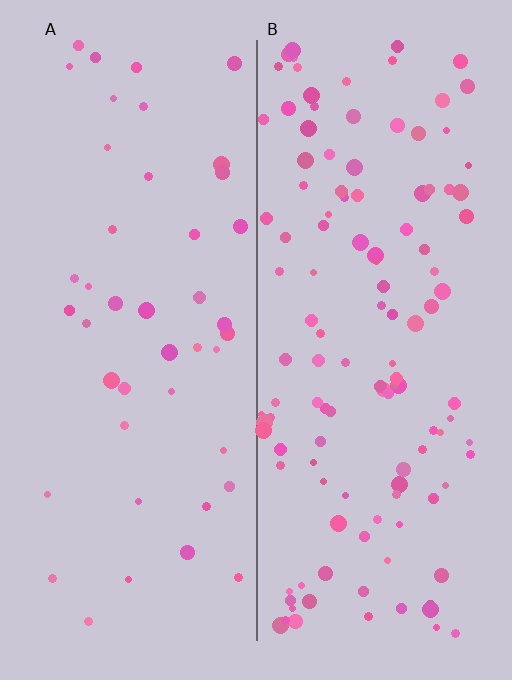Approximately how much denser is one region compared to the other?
Approximately 2.8× — region B over region A.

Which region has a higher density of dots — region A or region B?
B (the right).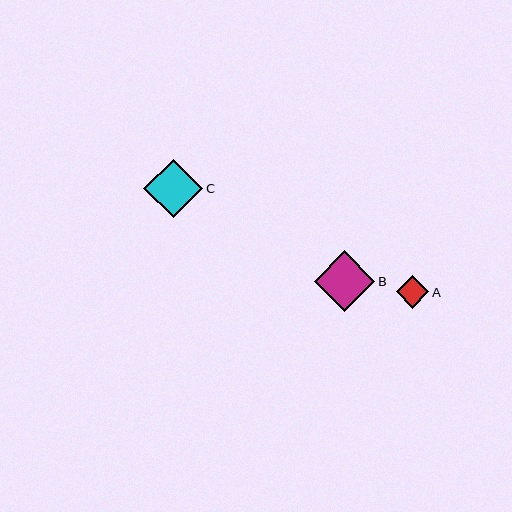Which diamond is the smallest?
Diamond A is the smallest with a size of approximately 33 pixels.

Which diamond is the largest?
Diamond B is the largest with a size of approximately 61 pixels.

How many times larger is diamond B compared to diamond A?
Diamond B is approximately 1.9 times the size of diamond A.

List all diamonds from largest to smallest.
From largest to smallest: B, C, A.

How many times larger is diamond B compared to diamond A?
Diamond B is approximately 1.9 times the size of diamond A.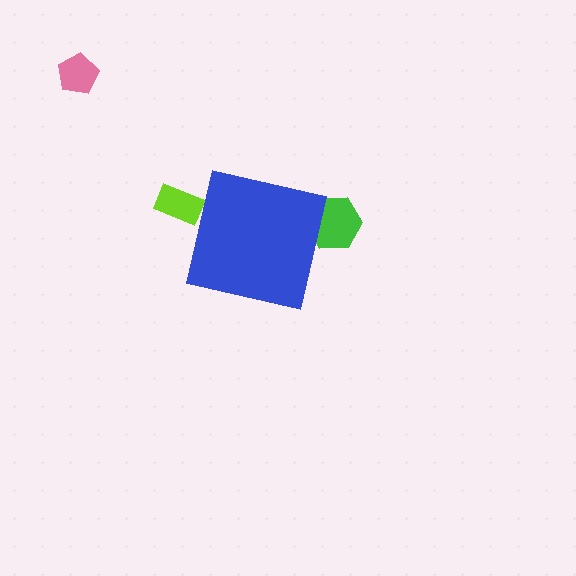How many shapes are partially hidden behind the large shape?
2 shapes are partially hidden.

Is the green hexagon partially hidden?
Yes, the green hexagon is partially hidden behind the blue square.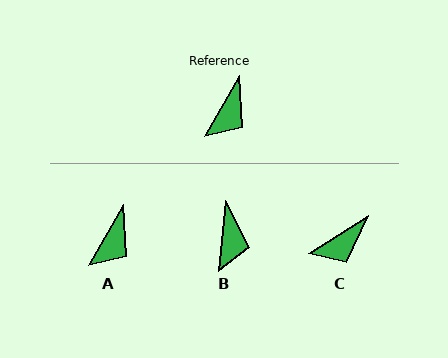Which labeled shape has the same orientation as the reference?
A.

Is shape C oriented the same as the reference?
No, it is off by about 28 degrees.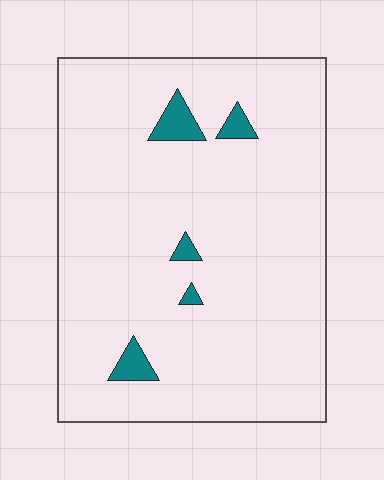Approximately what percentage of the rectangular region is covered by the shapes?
Approximately 5%.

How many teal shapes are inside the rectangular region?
5.